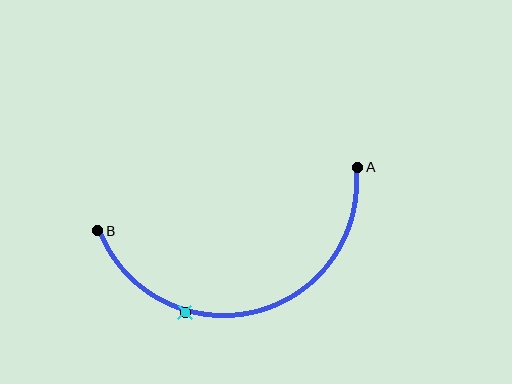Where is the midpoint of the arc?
The arc midpoint is the point on the curve farthest from the straight line joining A and B. It sits below that line.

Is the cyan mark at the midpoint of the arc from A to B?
No. The cyan mark lies on the arc but is closer to endpoint B. The arc midpoint would be at the point on the curve equidistant along the arc from both A and B.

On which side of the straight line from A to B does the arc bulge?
The arc bulges below the straight line connecting A and B.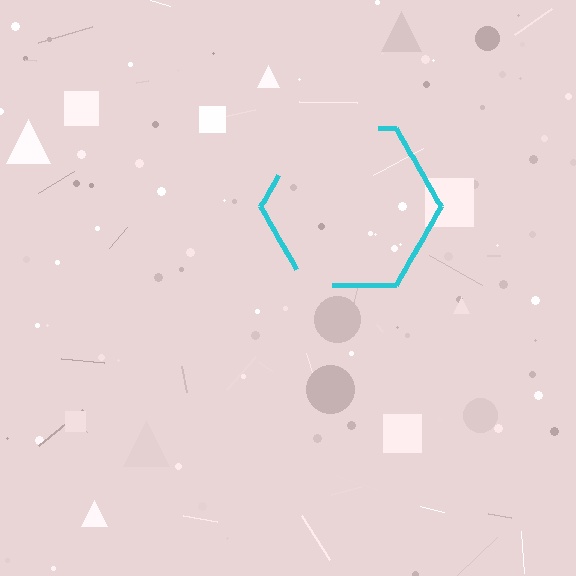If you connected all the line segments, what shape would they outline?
They would outline a hexagon.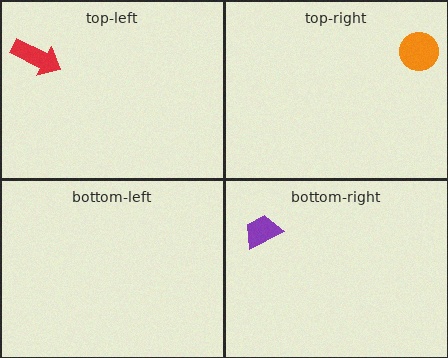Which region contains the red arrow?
The top-left region.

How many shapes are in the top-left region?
1.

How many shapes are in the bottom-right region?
1.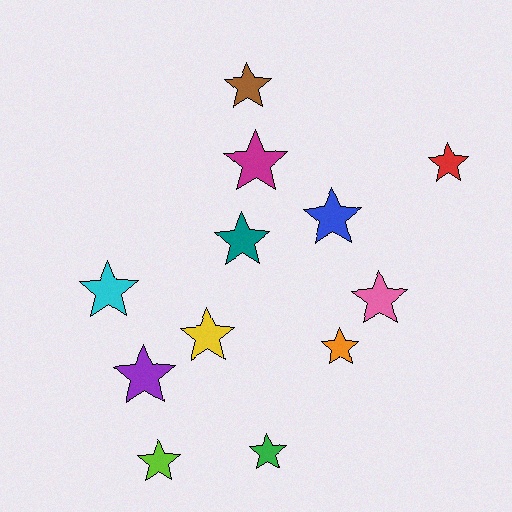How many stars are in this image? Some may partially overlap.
There are 12 stars.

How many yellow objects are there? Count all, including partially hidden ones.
There is 1 yellow object.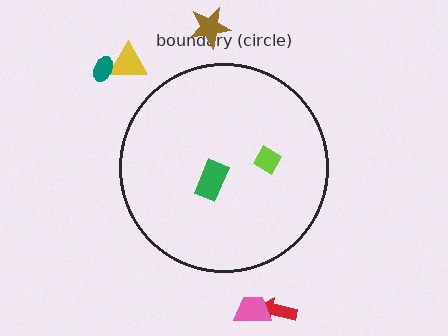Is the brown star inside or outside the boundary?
Outside.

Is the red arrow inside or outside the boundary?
Outside.